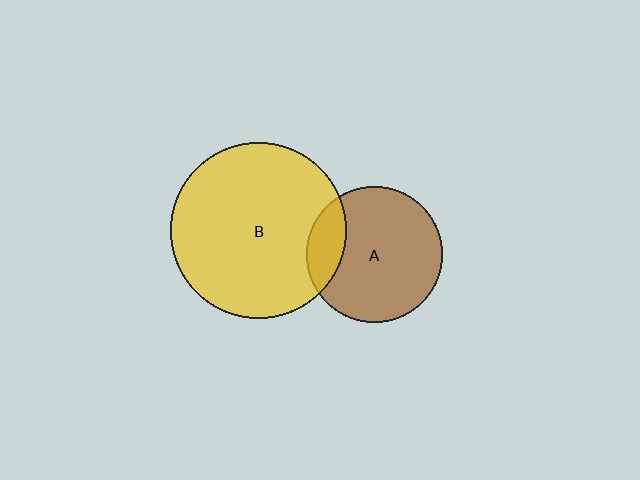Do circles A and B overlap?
Yes.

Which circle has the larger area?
Circle B (yellow).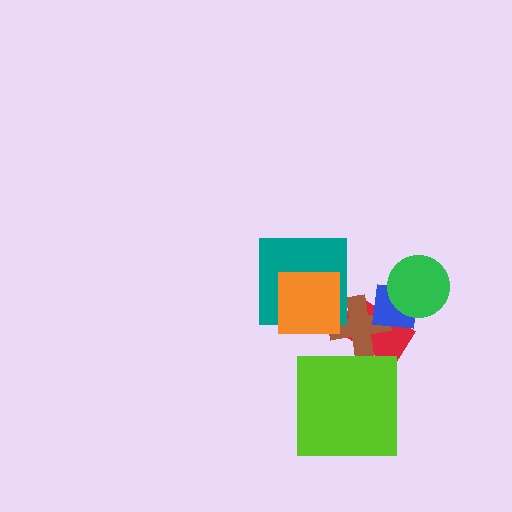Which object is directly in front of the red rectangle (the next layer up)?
The brown cross is directly in front of the red rectangle.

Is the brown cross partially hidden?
Yes, it is partially covered by another shape.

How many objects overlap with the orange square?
1 object overlaps with the orange square.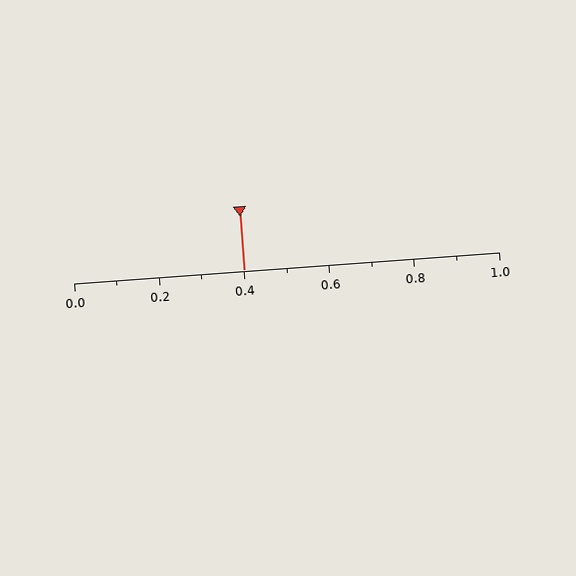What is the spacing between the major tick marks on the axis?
The major ticks are spaced 0.2 apart.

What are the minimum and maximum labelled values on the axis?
The axis runs from 0.0 to 1.0.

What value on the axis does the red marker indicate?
The marker indicates approximately 0.4.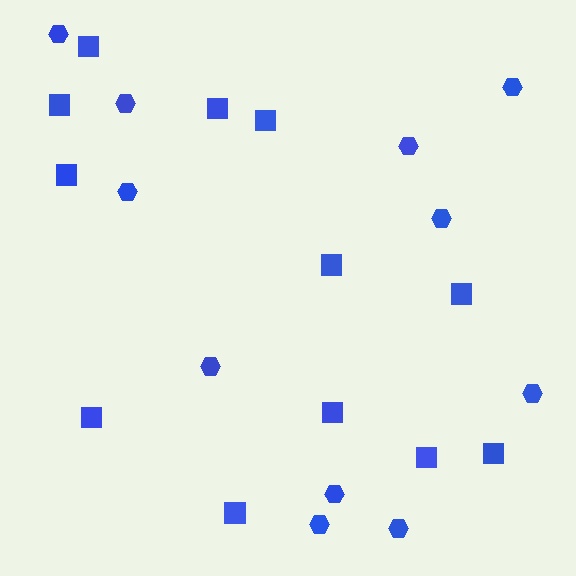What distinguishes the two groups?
There are 2 groups: one group of squares (12) and one group of hexagons (11).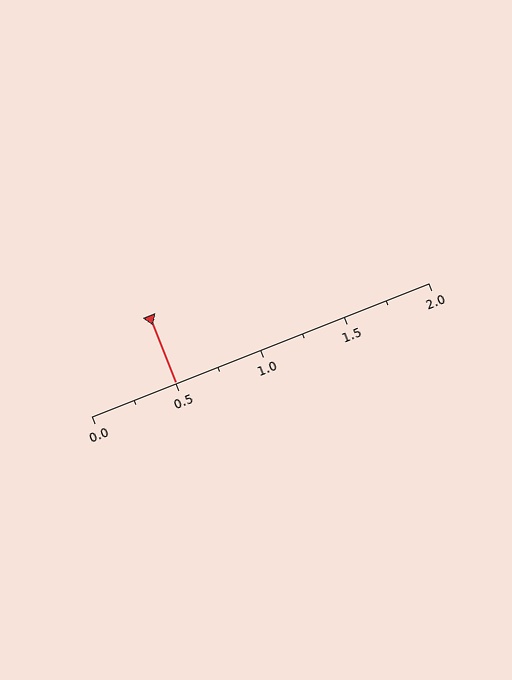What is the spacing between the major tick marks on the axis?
The major ticks are spaced 0.5 apart.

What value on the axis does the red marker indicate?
The marker indicates approximately 0.5.